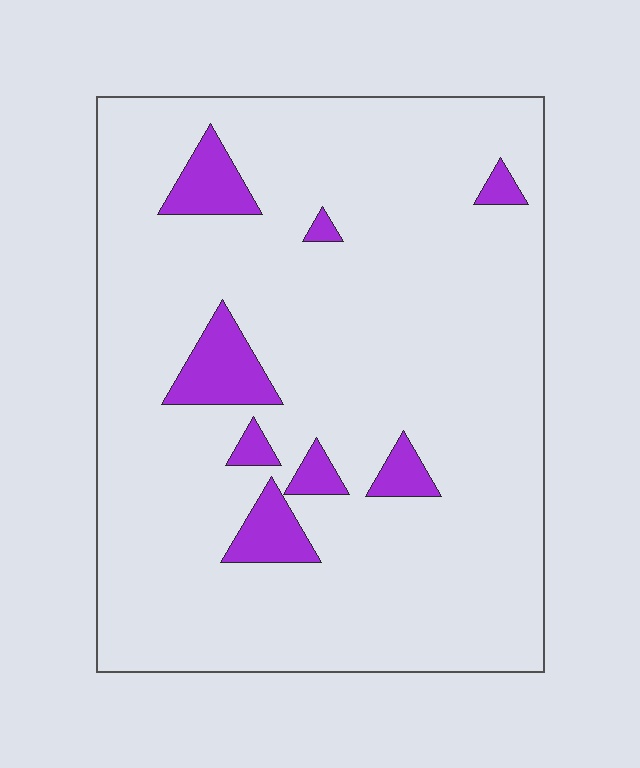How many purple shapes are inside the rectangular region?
8.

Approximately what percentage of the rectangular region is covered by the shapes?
Approximately 10%.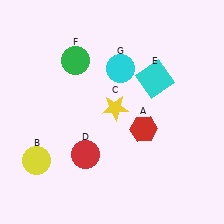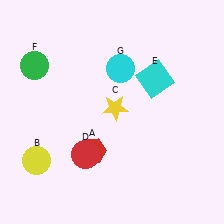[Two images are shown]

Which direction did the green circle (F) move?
The green circle (F) moved left.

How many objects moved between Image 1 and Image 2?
2 objects moved between the two images.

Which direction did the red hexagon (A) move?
The red hexagon (A) moved left.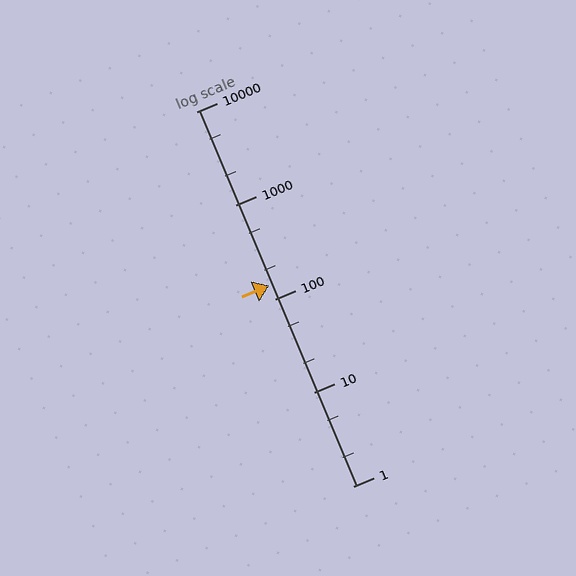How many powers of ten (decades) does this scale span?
The scale spans 4 decades, from 1 to 10000.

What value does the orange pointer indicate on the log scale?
The pointer indicates approximately 140.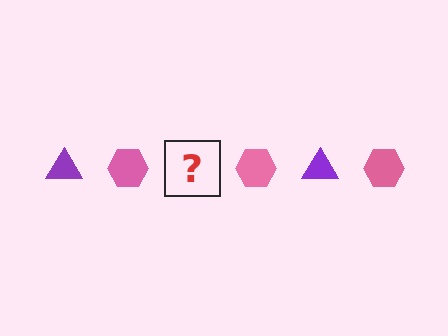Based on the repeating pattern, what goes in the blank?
The blank should be a purple triangle.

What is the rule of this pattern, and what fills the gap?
The rule is that the pattern alternates between purple triangle and pink hexagon. The gap should be filled with a purple triangle.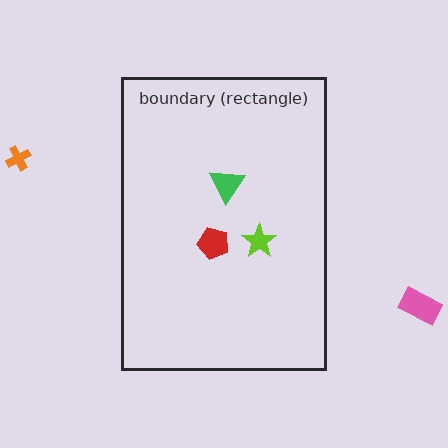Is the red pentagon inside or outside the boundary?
Inside.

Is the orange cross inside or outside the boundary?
Outside.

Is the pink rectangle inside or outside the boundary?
Outside.